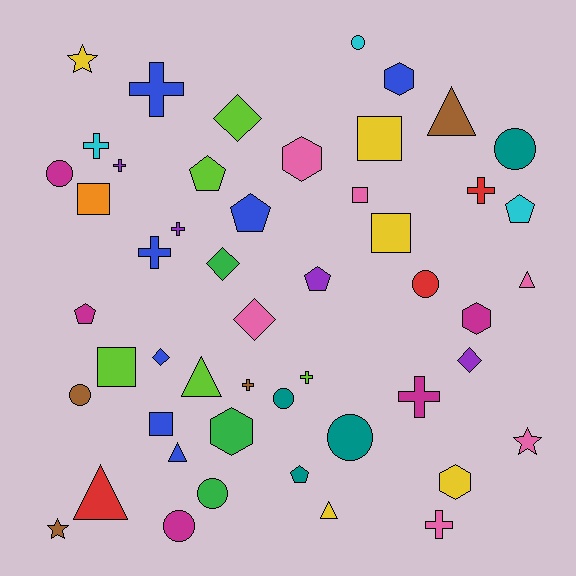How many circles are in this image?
There are 9 circles.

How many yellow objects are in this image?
There are 5 yellow objects.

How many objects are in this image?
There are 50 objects.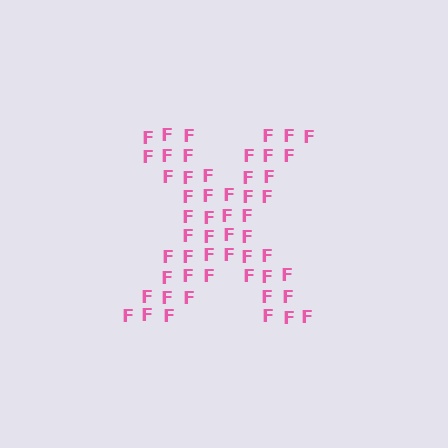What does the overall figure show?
The overall figure shows the letter X.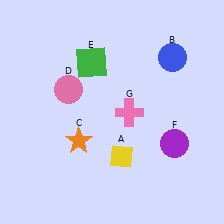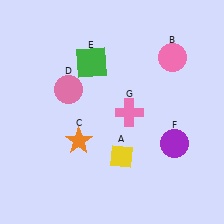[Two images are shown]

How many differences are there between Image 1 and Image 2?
There is 1 difference between the two images.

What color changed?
The circle (B) changed from blue in Image 1 to pink in Image 2.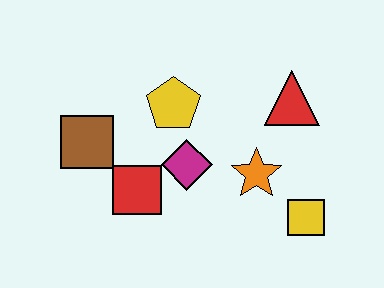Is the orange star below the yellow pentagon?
Yes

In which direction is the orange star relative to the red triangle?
The orange star is below the red triangle.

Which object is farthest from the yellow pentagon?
The yellow square is farthest from the yellow pentagon.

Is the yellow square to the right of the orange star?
Yes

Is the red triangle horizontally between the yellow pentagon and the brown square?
No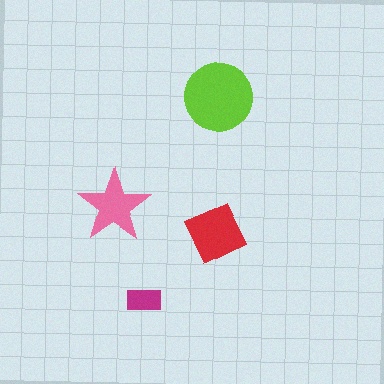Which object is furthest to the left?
The pink star is leftmost.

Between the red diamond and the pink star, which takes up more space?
The red diamond.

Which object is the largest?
The lime circle.